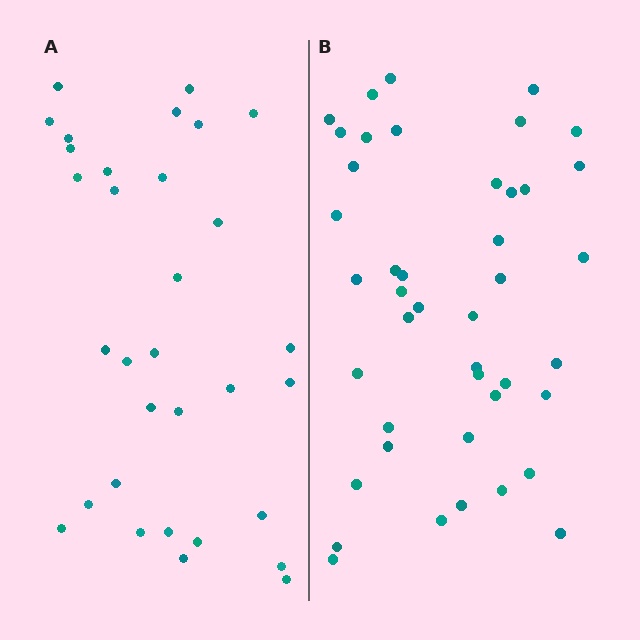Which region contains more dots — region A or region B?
Region B (the right region) has more dots.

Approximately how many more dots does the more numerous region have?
Region B has roughly 12 or so more dots than region A.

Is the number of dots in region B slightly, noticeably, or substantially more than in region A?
Region B has noticeably more, but not dramatically so. The ratio is roughly 1.3 to 1.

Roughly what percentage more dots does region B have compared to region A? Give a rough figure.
About 35% more.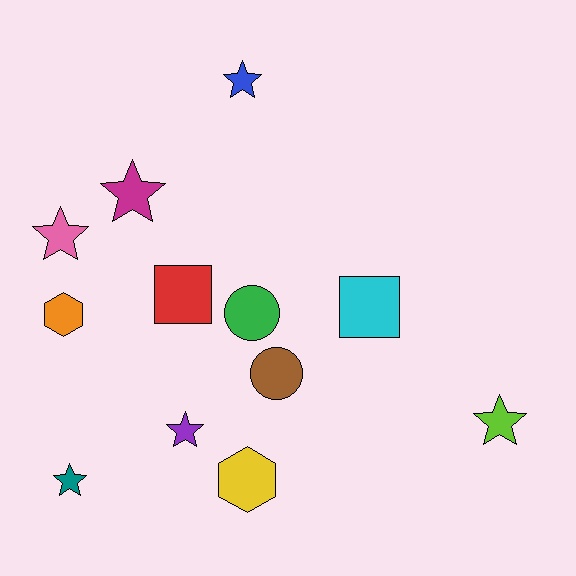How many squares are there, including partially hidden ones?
There are 2 squares.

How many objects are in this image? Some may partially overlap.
There are 12 objects.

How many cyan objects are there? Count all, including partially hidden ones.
There is 1 cyan object.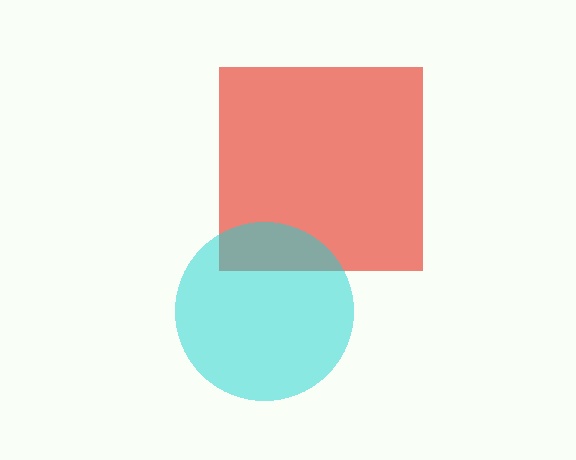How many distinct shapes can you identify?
There are 2 distinct shapes: a red square, a cyan circle.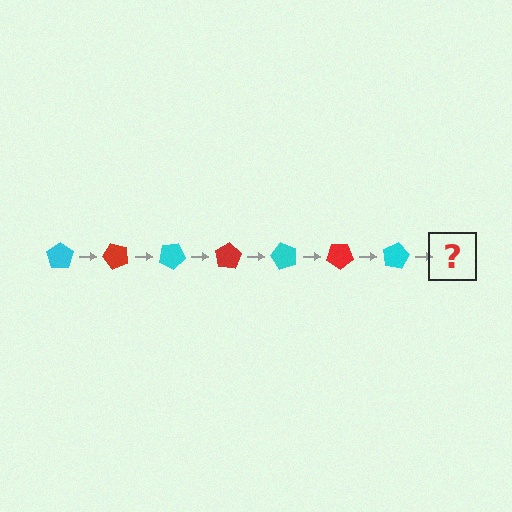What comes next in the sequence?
The next element should be a red pentagon, rotated 350 degrees from the start.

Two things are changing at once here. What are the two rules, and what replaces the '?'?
The two rules are that it rotates 50 degrees each step and the color cycles through cyan and red. The '?' should be a red pentagon, rotated 350 degrees from the start.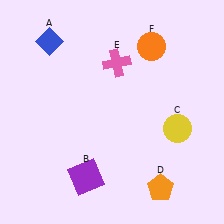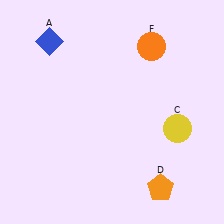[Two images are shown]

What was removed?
The pink cross (E), the purple square (B) were removed in Image 2.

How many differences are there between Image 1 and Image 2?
There are 2 differences between the two images.